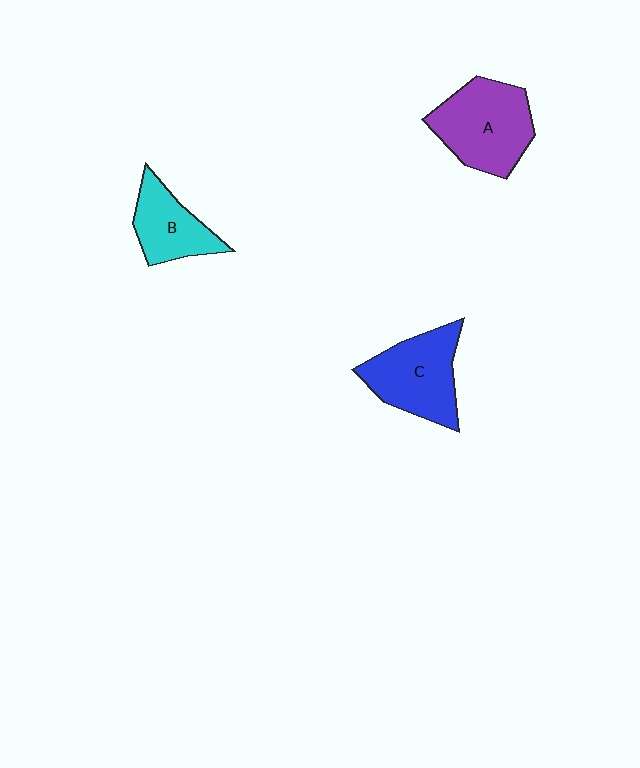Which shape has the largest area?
Shape A (purple).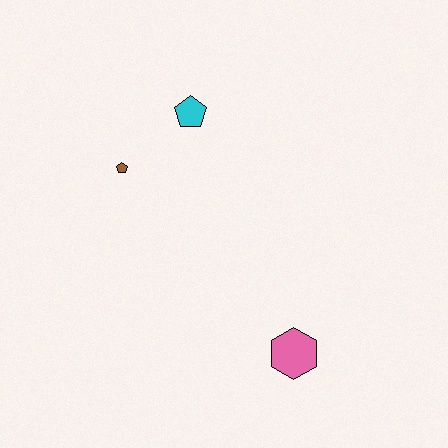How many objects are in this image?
There are 3 objects.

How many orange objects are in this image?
There are no orange objects.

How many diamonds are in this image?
There are no diamonds.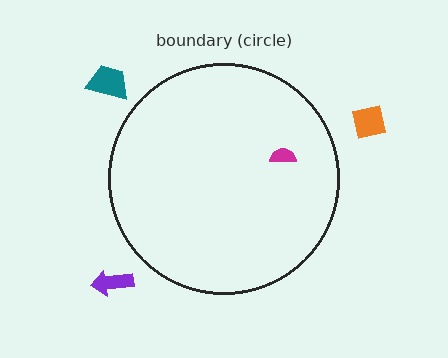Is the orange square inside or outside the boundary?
Outside.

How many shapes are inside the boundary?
1 inside, 3 outside.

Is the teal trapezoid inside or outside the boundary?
Outside.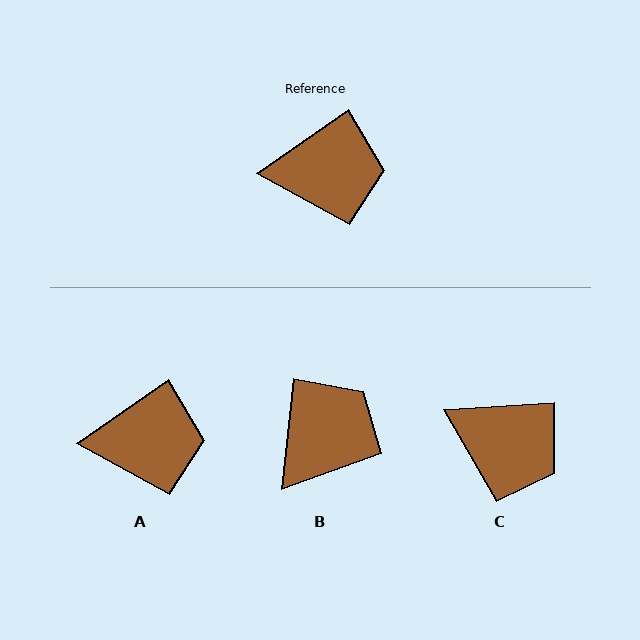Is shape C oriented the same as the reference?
No, it is off by about 31 degrees.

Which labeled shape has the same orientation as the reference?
A.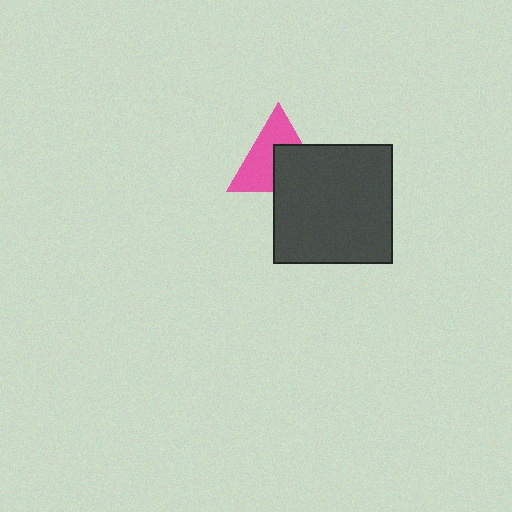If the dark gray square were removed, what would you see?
You would see the complete pink triangle.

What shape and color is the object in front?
The object in front is a dark gray square.